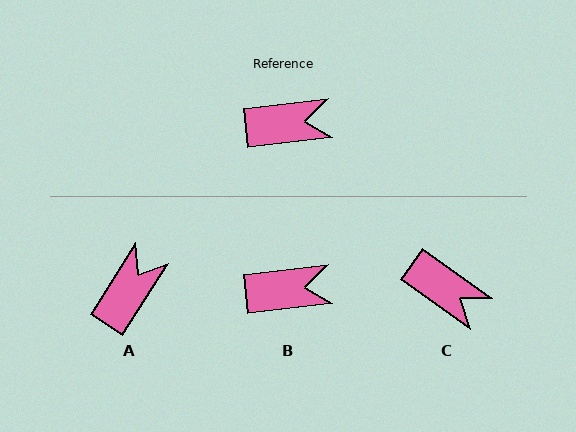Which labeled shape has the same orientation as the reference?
B.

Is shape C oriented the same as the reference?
No, it is off by about 42 degrees.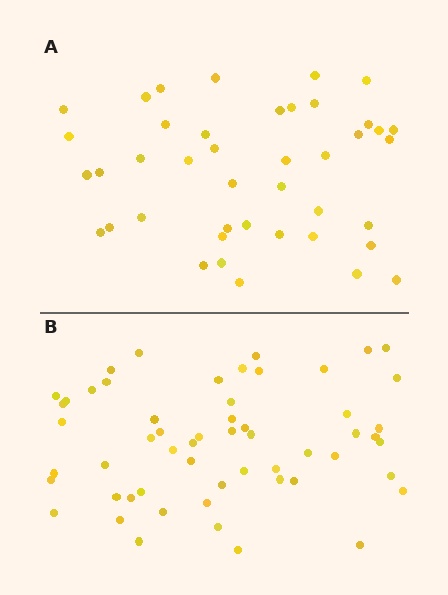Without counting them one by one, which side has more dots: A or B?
Region B (the bottom region) has more dots.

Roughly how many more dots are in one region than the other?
Region B has approximately 15 more dots than region A.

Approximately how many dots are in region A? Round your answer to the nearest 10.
About 40 dots. (The exact count is 42, which rounds to 40.)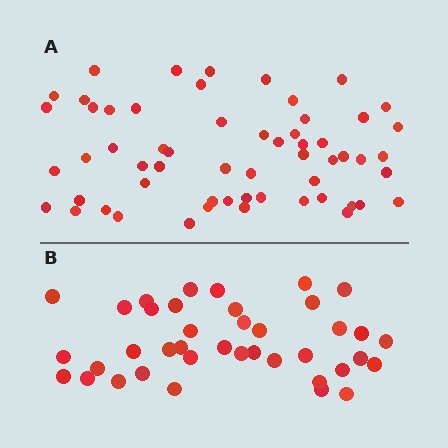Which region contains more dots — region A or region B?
Region A (the top region) has more dots.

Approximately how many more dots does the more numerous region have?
Region A has approximately 20 more dots than region B.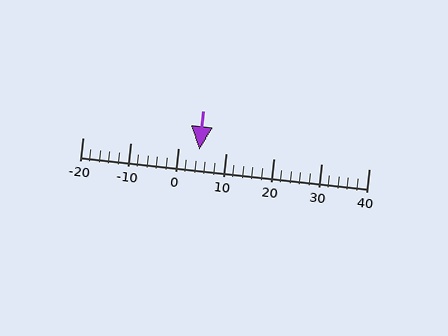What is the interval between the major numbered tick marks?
The major tick marks are spaced 10 units apart.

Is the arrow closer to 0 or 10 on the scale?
The arrow is closer to 0.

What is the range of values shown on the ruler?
The ruler shows values from -20 to 40.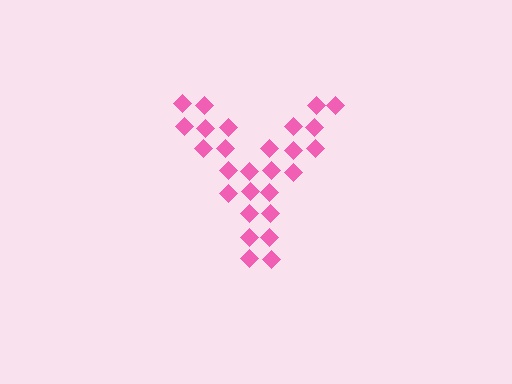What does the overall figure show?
The overall figure shows the letter Y.